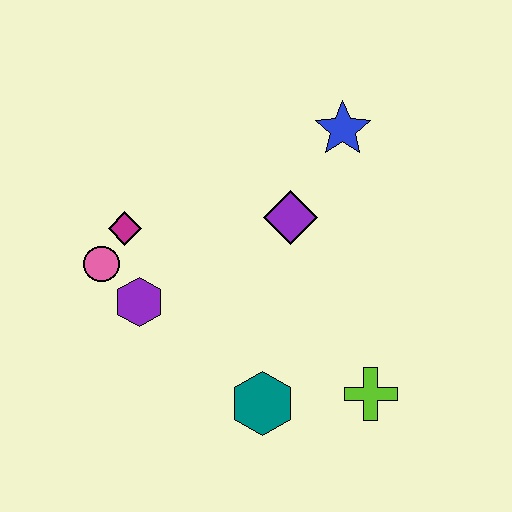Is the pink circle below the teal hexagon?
No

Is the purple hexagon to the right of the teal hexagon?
No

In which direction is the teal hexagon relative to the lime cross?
The teal hexagon is to the left of the lime cross.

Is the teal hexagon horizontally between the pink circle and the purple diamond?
Yes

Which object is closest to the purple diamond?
The blue star is closest to the purple diamond.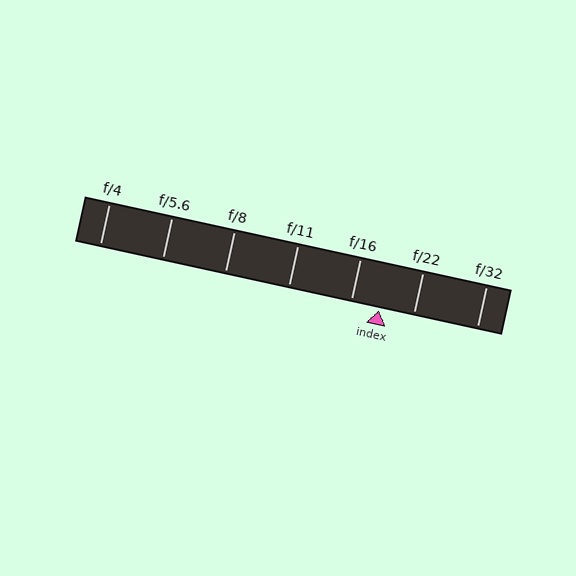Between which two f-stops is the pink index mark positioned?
The index mark is between f/16 and f/22.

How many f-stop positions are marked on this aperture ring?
There are 7 f-stop positions marked.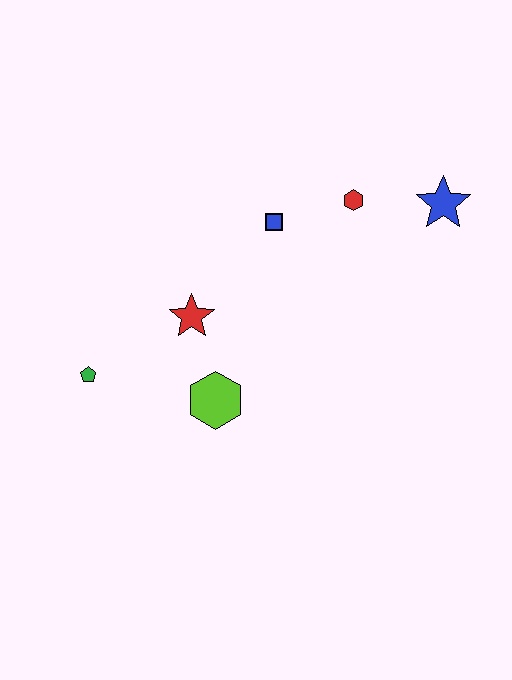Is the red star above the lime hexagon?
Yes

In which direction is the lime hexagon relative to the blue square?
The lime hexagon is below the blue square.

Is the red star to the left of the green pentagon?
No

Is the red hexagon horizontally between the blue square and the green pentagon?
No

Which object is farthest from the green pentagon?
The blue star is farthest from the green pentagon.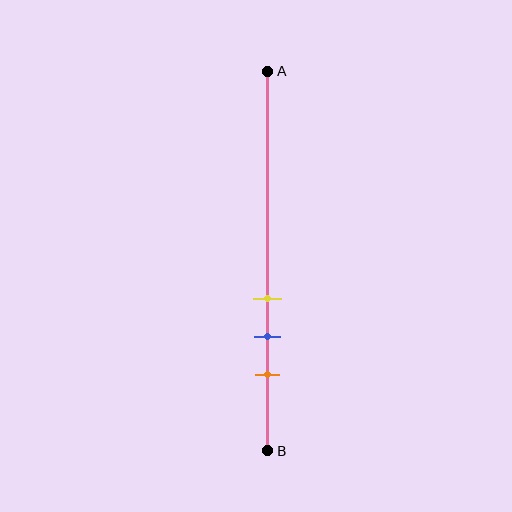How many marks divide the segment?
There are 3 marks dividing the segment.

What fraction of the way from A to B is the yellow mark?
The yellow mark is approximately 60% (0.6) of the way from A to B.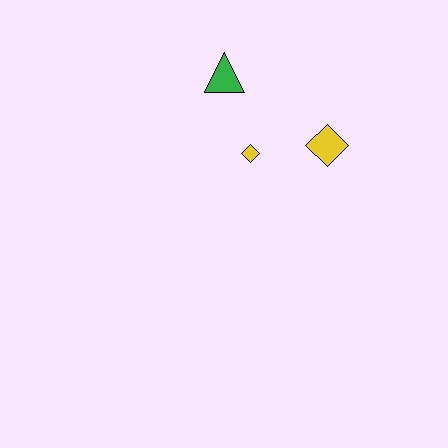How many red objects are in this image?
There are no red objects.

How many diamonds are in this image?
There are 2 diamonds.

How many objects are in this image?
There are 3 objects.